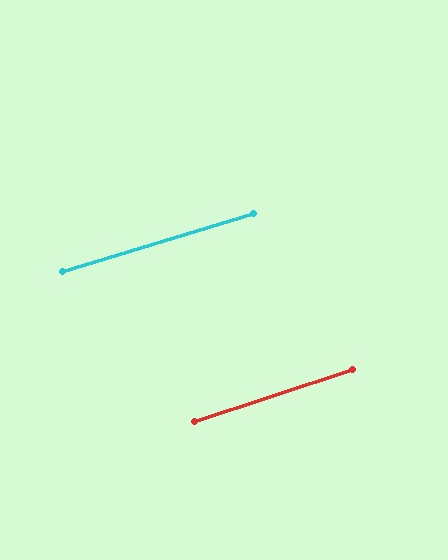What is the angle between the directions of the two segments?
Approximately 1 degree.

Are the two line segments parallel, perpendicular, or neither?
Parallel — their directions differ by only 1.3°.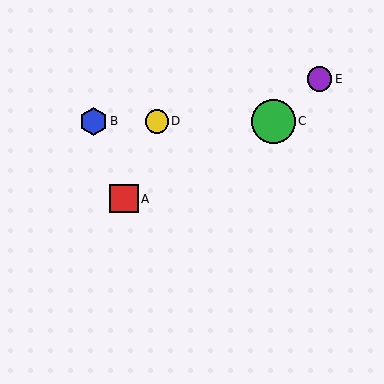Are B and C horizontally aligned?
Yes, both are at y≈122.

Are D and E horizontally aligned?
No, D is at y≈122 and E is at y≈79.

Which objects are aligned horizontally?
Objects B, C, D are aligned horizontally.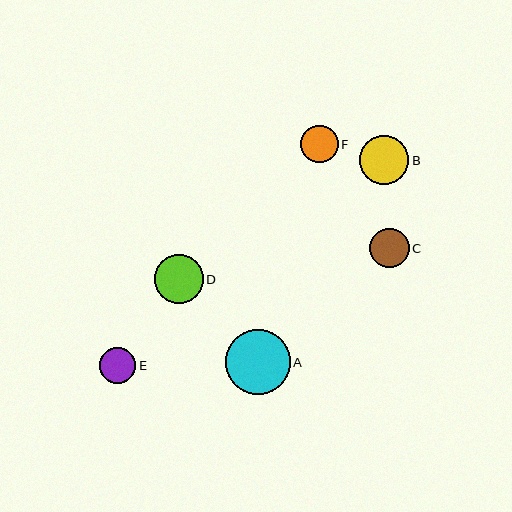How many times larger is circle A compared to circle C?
Circle A is approximately 1.6 times the size of circle C.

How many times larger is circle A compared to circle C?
Circle A is approximately 1.6 times the size of circle C.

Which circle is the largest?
Circle A is the largest with a size of approximately 65 pixels.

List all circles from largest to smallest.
From largest to smallest: A, D, B, C, F, E.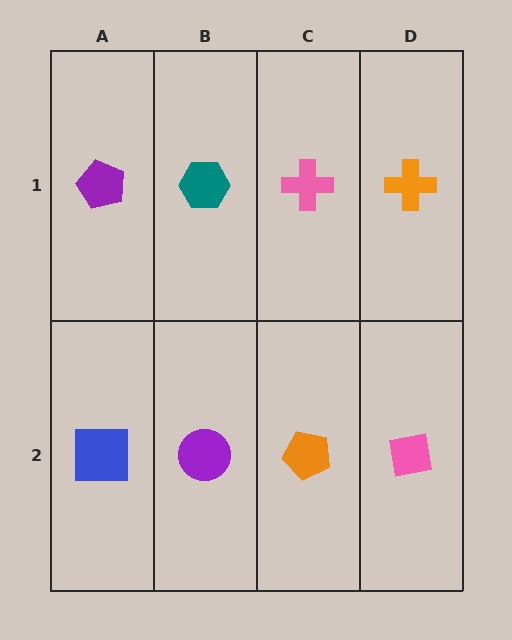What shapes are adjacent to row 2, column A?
A purple pentagon (row 1, column A), a purple circle (row 2, column B).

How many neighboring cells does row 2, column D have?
2.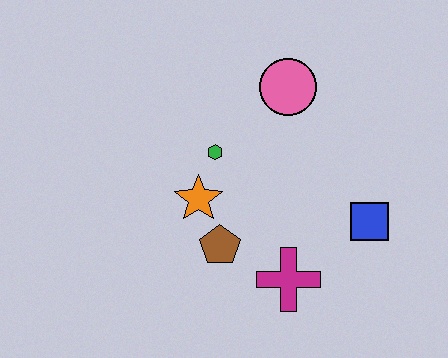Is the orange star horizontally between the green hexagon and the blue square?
No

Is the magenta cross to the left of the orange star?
No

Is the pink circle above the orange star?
Yes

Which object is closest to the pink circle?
The green hexagon is closest to the pink circle.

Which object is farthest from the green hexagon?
The blue square is farthest from the green hexagon.